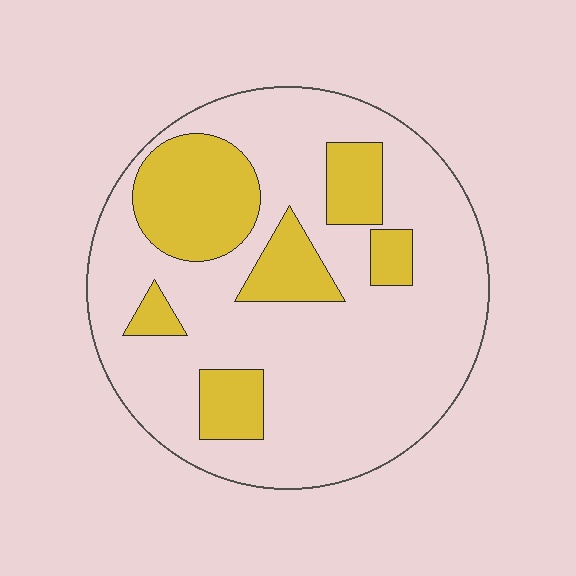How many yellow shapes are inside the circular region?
6.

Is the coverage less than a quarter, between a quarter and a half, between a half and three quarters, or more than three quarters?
Between a quarter and a half.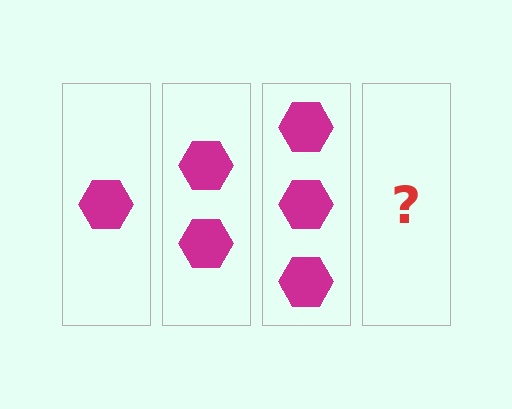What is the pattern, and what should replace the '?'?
The pattern is that each step adds one more hexagon. The '?' should be 4 hexagons.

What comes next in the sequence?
The next element should be 4 hexagons.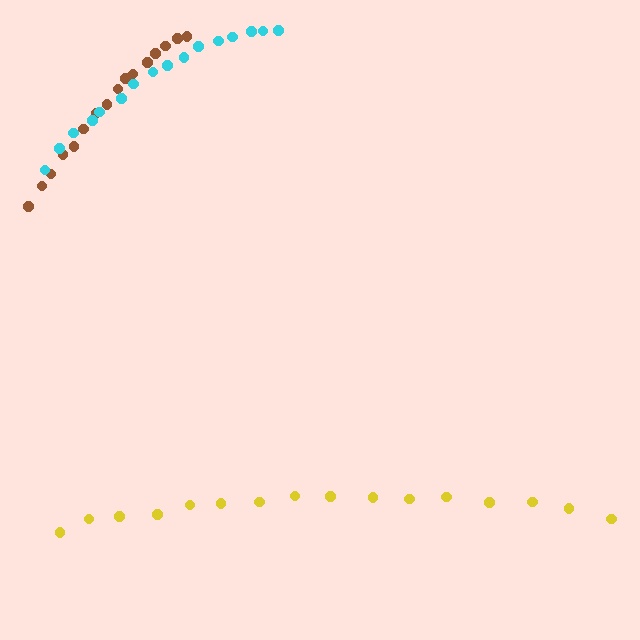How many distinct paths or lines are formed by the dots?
There are 3 distinct paths.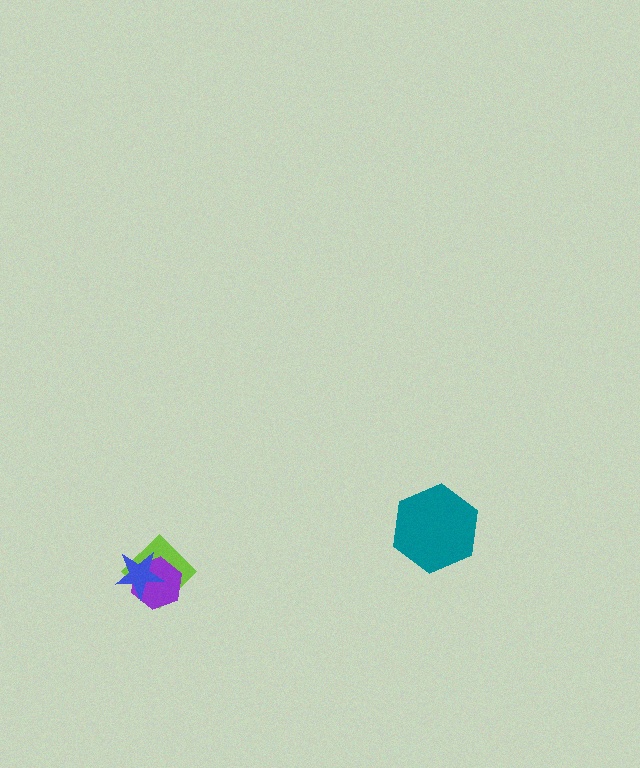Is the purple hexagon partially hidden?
Yes, it is partially covered by another shape.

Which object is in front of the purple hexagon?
The blue star is in front of the purple hexagon.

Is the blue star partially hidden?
No, no other shape covers it.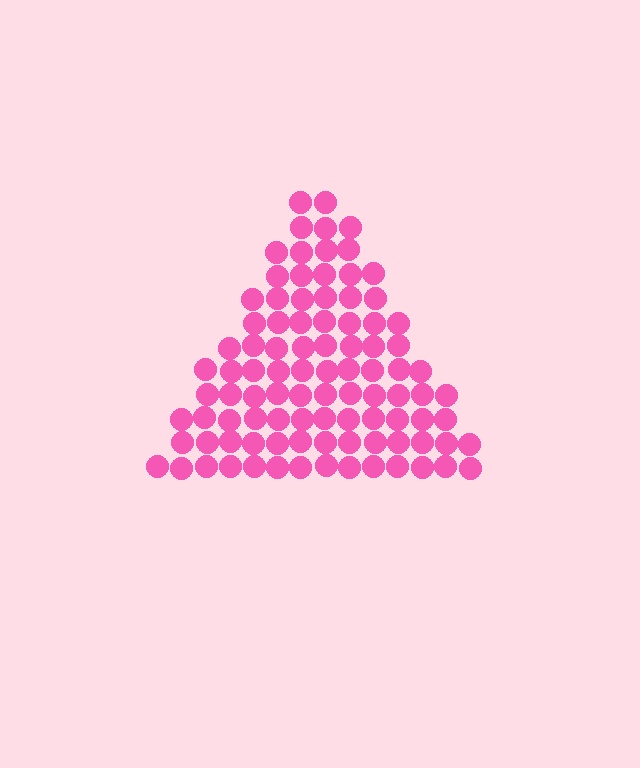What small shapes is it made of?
It is made of small circles.